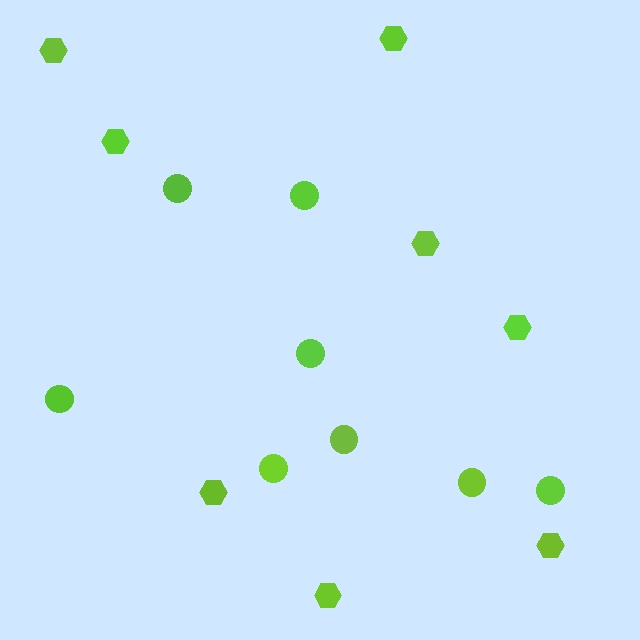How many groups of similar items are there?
There are 2 groups: one group of hexagons (8) and one group of circles (8).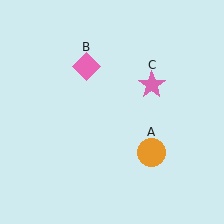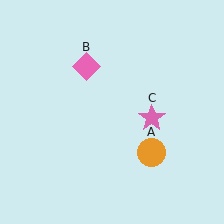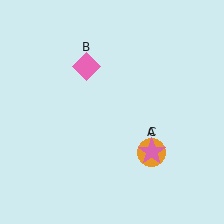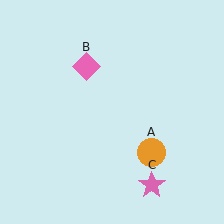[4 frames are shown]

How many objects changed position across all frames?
1 object changed position: pink star (object C).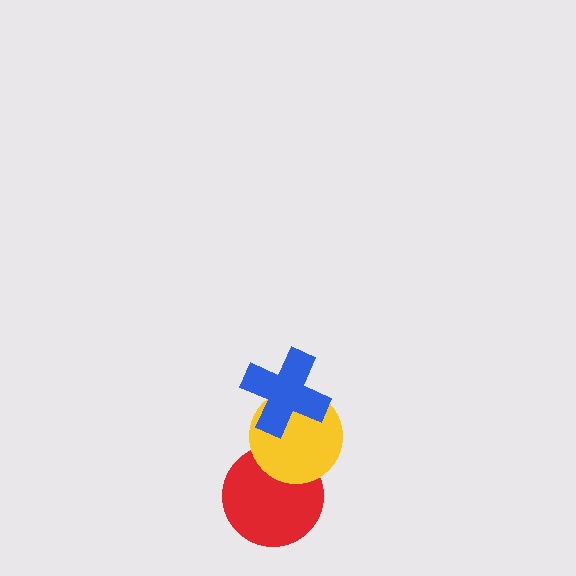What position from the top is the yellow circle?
The yellow circle is 2nd from the top.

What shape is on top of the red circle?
The yellow circle is on top of the red circle.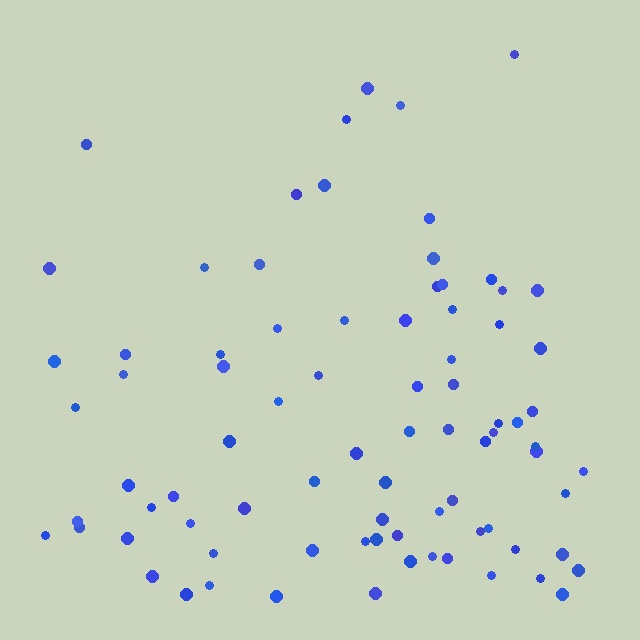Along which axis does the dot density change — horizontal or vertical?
Vertical.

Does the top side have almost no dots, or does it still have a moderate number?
Still a moderate number, just noticeably fewer than the bottom.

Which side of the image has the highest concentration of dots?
The bottom.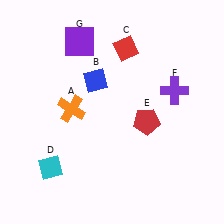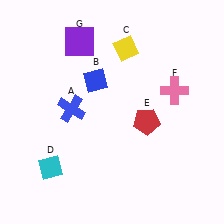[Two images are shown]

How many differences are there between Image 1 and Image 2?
There are 3 differences between the two images.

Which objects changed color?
A changed from orange to blue. C changed from red to yellow. F changed from purple to pink.